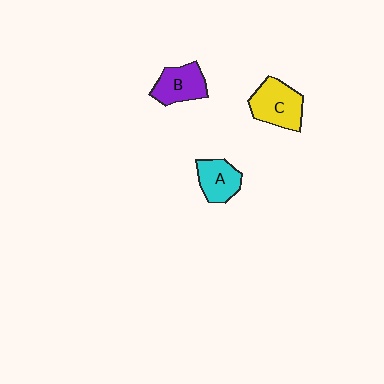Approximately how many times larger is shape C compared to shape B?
Approximately 1.2 times.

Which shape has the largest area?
Shape C (yellow).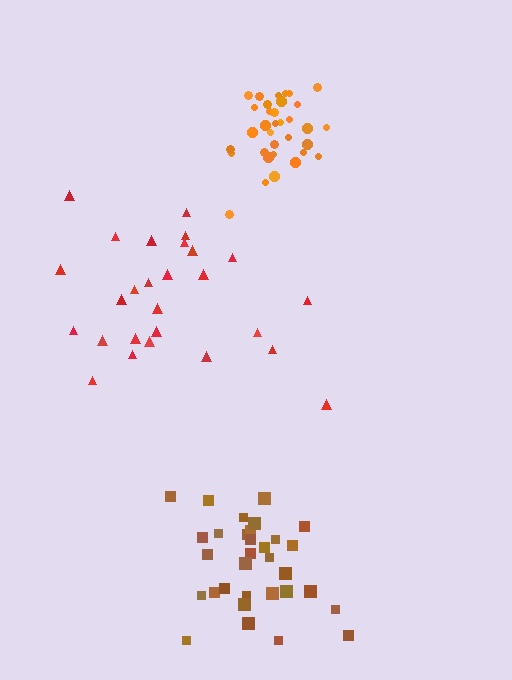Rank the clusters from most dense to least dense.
orange, brown, red.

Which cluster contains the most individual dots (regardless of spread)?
Orange (34).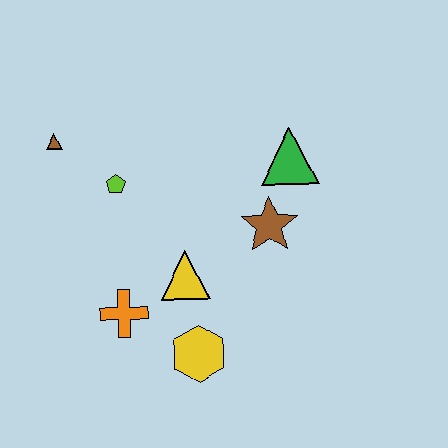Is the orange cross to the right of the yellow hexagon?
No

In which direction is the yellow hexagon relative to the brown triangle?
The yellow hexagon is below the brown triangle.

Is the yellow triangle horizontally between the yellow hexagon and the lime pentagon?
Yes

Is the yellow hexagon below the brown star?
Yes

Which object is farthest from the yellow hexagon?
The brown triangle is farthest from the yellow hexagon.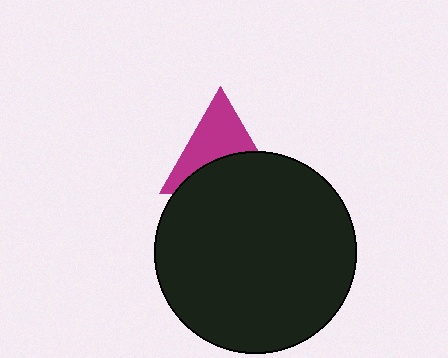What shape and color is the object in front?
The object in front is a black circle.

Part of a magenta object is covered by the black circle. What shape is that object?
It is a triangle.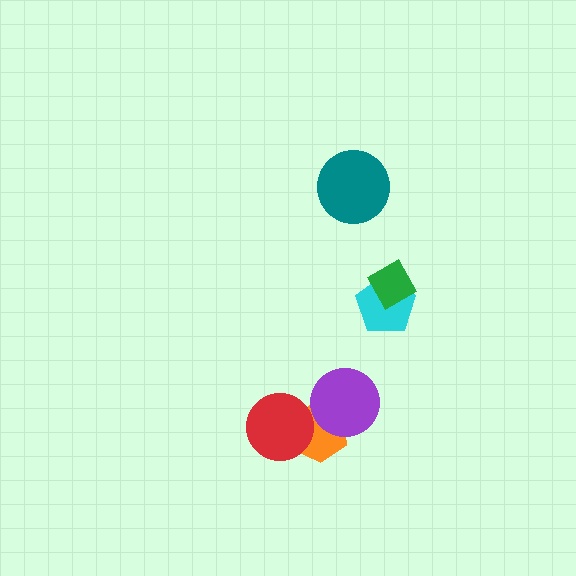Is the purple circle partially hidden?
No, no other shape covers it.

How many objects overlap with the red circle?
1 object overlaps with the red circle.